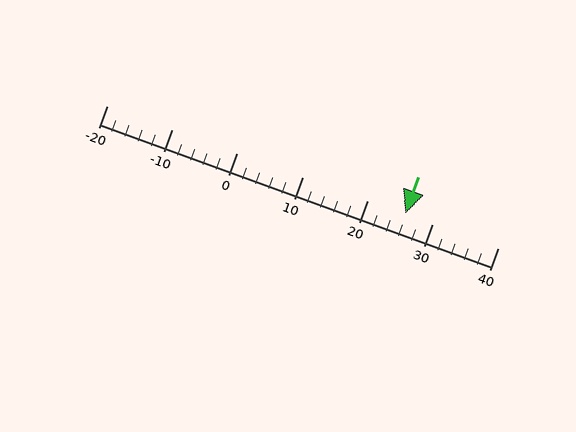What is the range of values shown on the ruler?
The ruler shows values from -20 to 40.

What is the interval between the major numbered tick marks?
The major tick marks are spaced 10 units apart.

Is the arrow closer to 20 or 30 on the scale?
The arrow is closer to 30.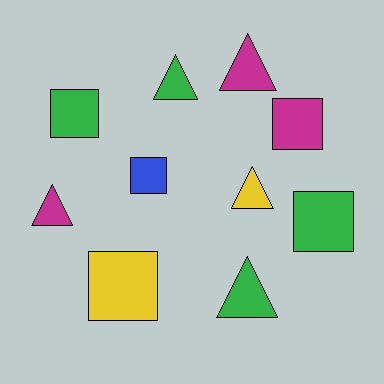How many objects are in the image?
There are 10 objects.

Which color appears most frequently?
Green, with 4 objects.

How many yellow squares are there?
There is 1 yellow square.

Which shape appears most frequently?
Triangle, with 5 objects.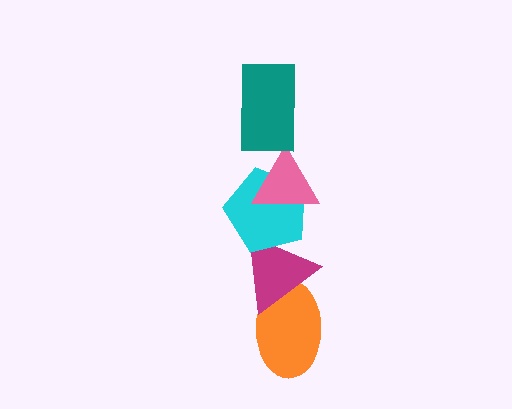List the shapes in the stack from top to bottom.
From top to bottom: the teal rectangle, the pink triangle, the cyan pentagon, the magenta triangle, the orange ellipse.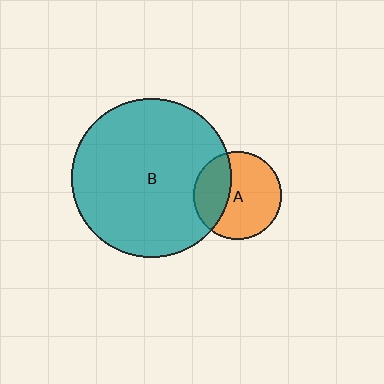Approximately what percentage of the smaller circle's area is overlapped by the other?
Approximately 35%.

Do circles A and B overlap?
Yes.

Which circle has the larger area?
Circle B (teal).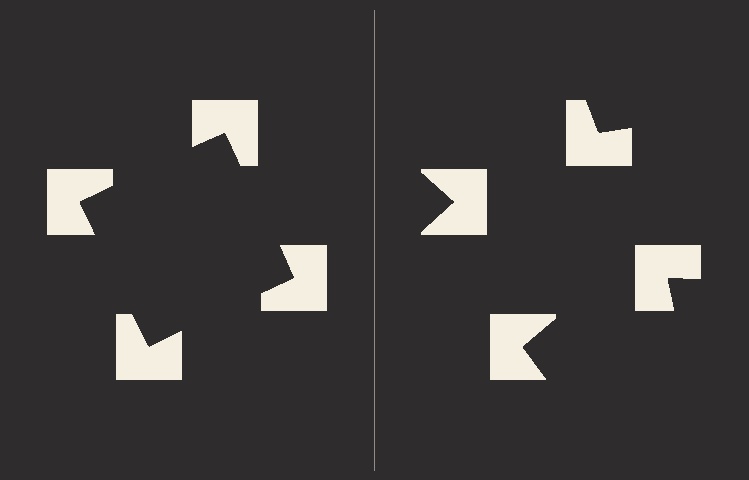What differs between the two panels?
The notched squares are positioned identically on both sides; only the wedge orientations differ. On the left they align to a square; on the right they are misaligned.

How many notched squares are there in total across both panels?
8 — 4 on each side.